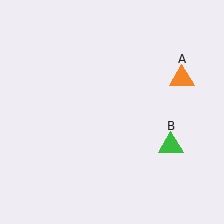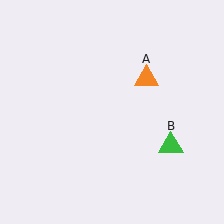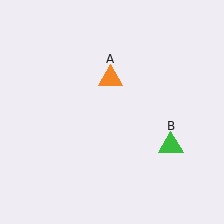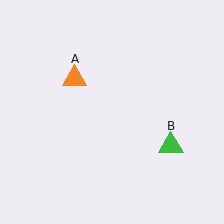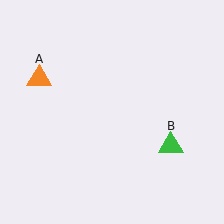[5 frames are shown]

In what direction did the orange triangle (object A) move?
The orange triangle (object A) moved left.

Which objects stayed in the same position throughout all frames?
Green triangle (object B) remained stationary.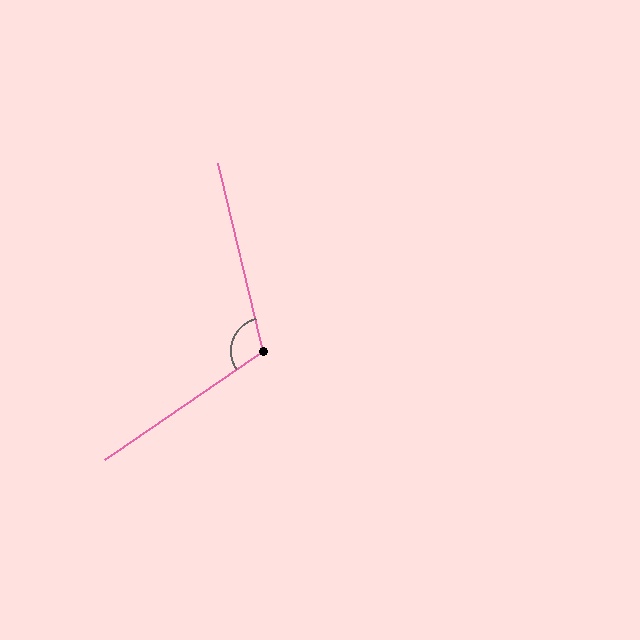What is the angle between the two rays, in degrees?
Approximately 111 degrees.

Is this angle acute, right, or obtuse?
It is obtuse.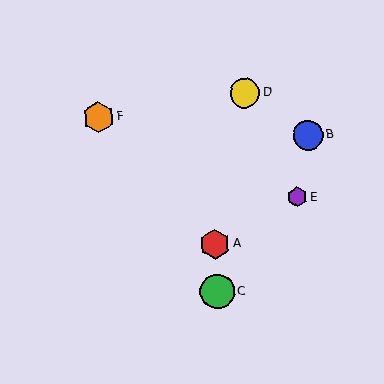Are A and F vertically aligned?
No, A is at x≈215 and F is at x≈98.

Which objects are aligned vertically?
Objects A, C are aligned vertically.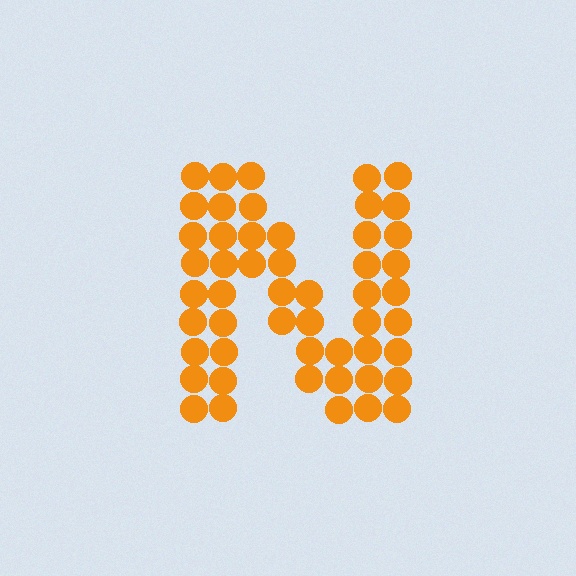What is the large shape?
The large shape is the letter N.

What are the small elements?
The small elements are circles.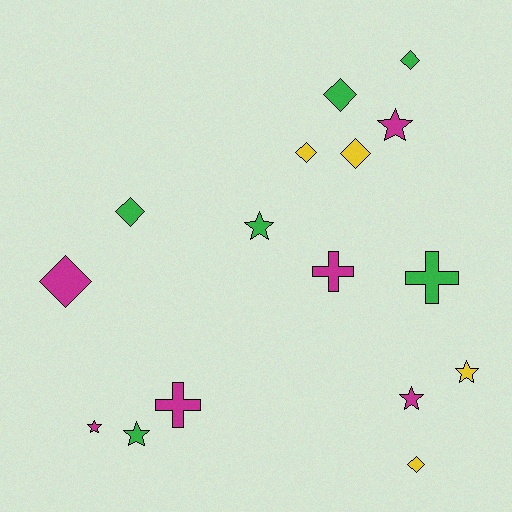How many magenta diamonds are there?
There is 1 magenta diamond.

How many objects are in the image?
There are 16 objects.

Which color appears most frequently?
Magenta, with 6 objects.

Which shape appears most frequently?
Diamond, with 7 objects.